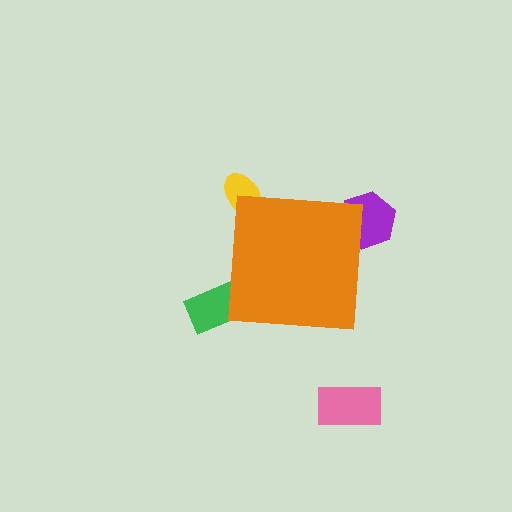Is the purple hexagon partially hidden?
Yes, the purple hexagon is partially hidden behind the orange square.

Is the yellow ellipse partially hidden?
Yes, the yellow ellipse is partially hidden behind the orange square.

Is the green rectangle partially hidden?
Yes, the green rectangle is partially hidden behind the orange square.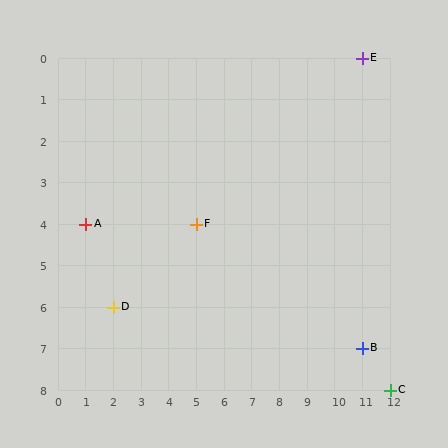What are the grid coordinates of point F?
Point F is at grid coordinates (5, 4).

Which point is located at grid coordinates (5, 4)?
Point F is at (5, 4).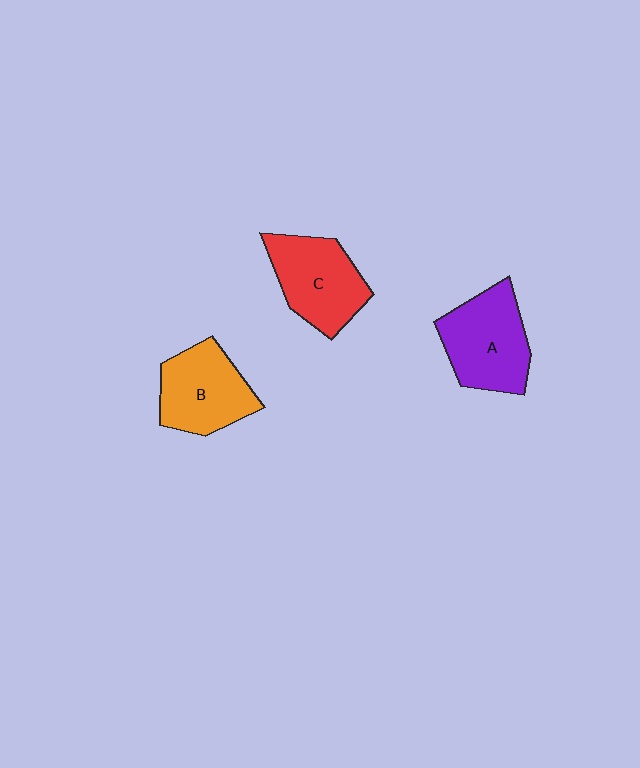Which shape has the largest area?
Shape A (purple).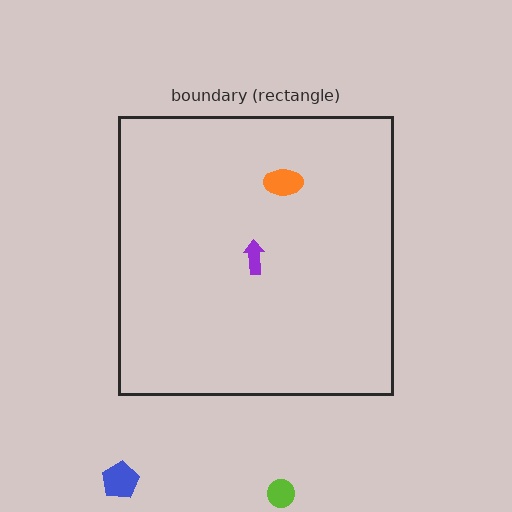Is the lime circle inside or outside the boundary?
Outside.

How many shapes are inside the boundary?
2 inside, 2 outside.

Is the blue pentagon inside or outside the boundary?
Outside.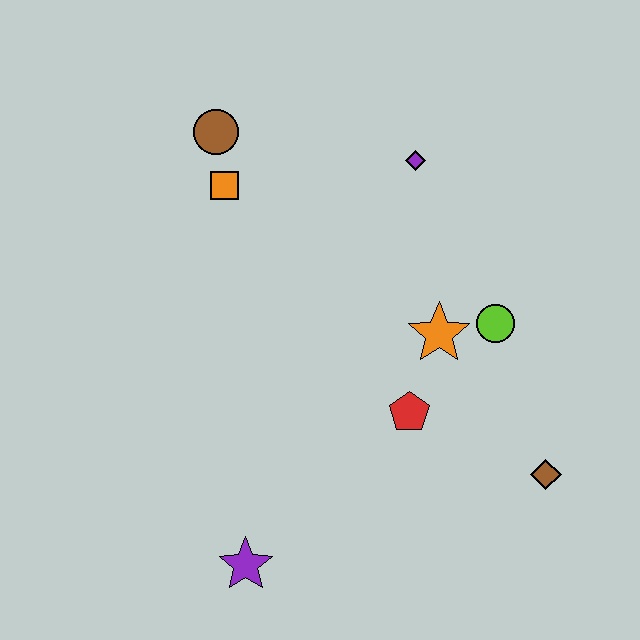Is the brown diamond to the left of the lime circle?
No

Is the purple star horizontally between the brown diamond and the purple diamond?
No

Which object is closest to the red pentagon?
The orange star is closest to the red pentagon.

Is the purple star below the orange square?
Yes